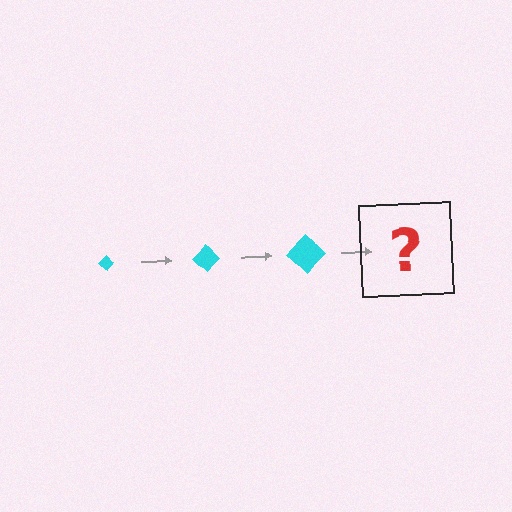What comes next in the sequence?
The next element should be a cyan diamond, larger than the previous one.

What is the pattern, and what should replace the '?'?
The pattern is that the diamond gets progressively larger each step. The '?' should be a cyan diamond, larger than the previous one.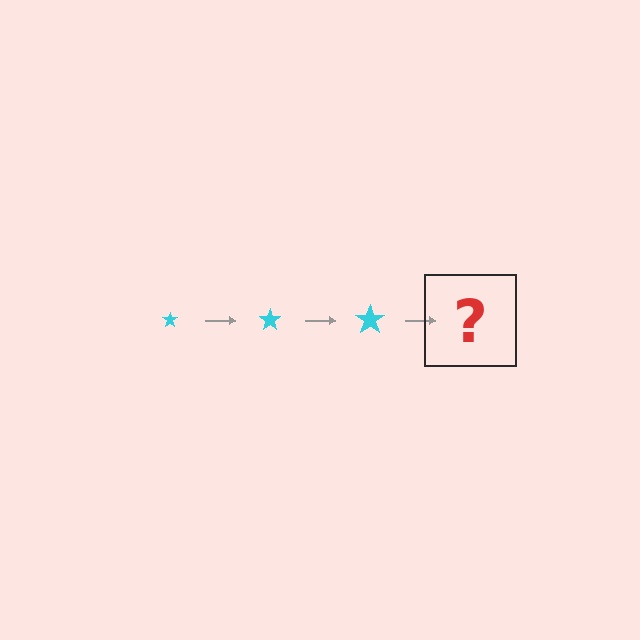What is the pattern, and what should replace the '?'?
The pattern is that the star gets progressively larger each step. The '?' should be a cyan star, larger than the previous one.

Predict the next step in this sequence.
The next step is a cyan star, larger than the previous one.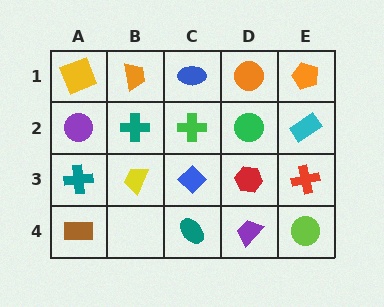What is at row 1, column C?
A blue ellipse.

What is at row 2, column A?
A purple circle.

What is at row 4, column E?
A lime circle.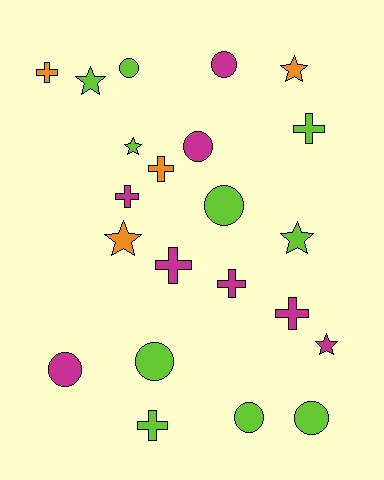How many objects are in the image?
There are 22 objects.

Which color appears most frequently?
Lime, with 10 objects.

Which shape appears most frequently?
Cross, with 8 objects.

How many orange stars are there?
There are 2 orange stars.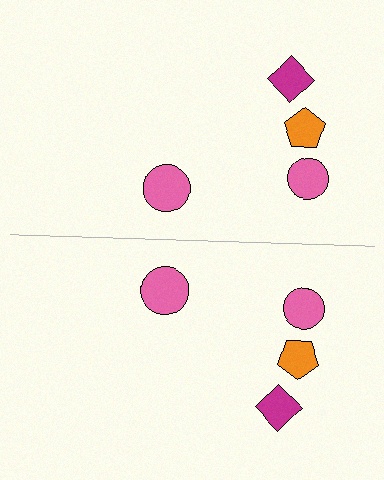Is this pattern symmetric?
Yes, this pattern has bilateral (reflection) symmetry.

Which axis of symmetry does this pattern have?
The pattern has a horizontal axis of symmetry running through the center of the image.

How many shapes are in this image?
There are 8 shapes in this image.